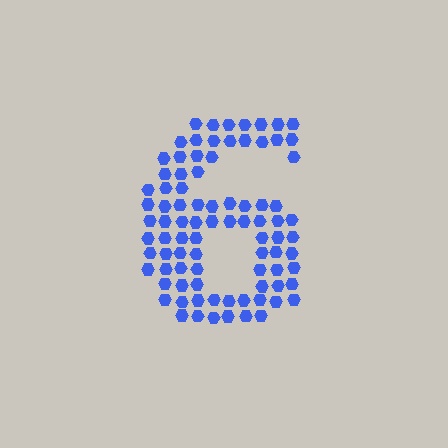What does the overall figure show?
The overall figure shows the digit 6.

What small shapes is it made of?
It is made of small hexagons.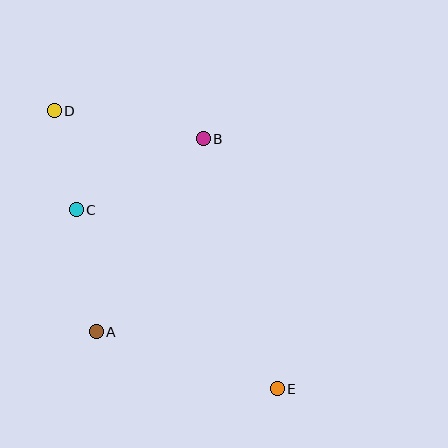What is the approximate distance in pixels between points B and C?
The distance between B and C is approximately 145 pixels.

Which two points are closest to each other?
Points C and D are closest to each other.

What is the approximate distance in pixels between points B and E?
The distance between B and E is approximately 261 pixels.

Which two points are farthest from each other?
Points D and E are farthest from each other.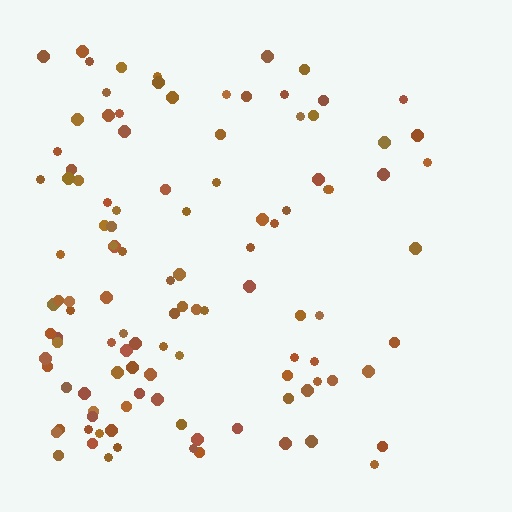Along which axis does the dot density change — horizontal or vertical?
Horizontal.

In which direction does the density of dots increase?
From right to left, with the left side densest.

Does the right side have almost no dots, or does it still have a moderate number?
Still a moderate number, just noticeably fewer than the left.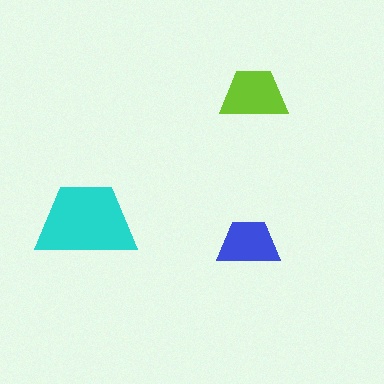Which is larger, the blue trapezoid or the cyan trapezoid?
The cyan one.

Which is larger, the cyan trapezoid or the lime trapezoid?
The cyan one.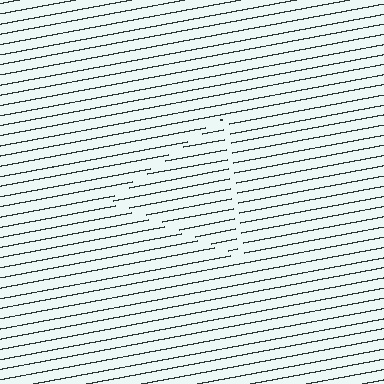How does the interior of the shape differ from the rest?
The interior of the shape contains the same grating, shifted by half a period — the contour is defined by the phase discontinuity where line-ends from the inner and outer gratings abut.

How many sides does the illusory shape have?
3 sides — the line-ends trace a triangle.